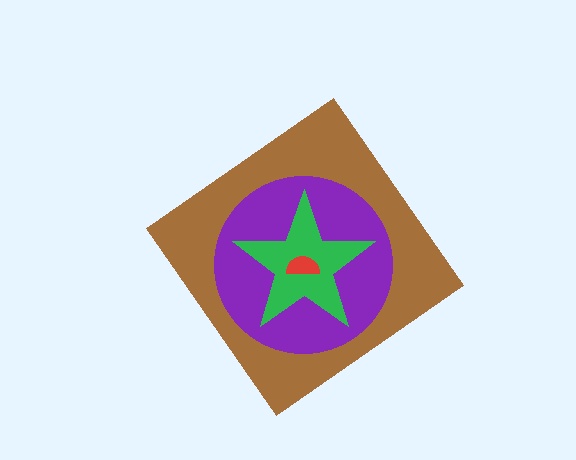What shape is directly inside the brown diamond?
The purple circle.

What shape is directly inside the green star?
The red semicircle.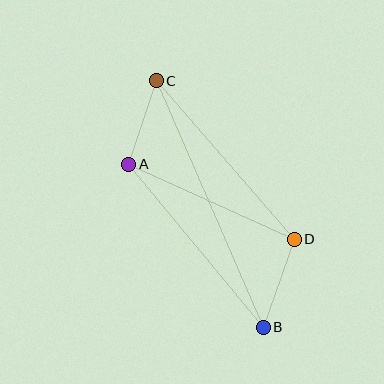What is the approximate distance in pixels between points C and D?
The distance between C and D is approximately 210 pixels.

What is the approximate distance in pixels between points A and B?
The distance between A and B is approximately 212 pixels.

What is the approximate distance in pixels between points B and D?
The distance between B and D is approximately 94 pixels.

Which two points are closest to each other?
Points A and C are closest to each other.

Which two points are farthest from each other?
Points B and C are farthest from each other.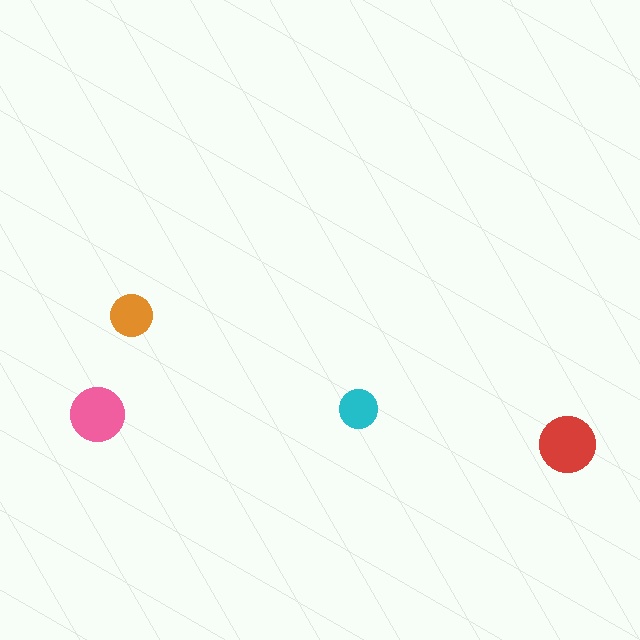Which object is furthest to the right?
The red circle is rightmost.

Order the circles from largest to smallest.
the red one, the pink one, the orange one, the cyan one.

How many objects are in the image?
There are 4 objects in the image.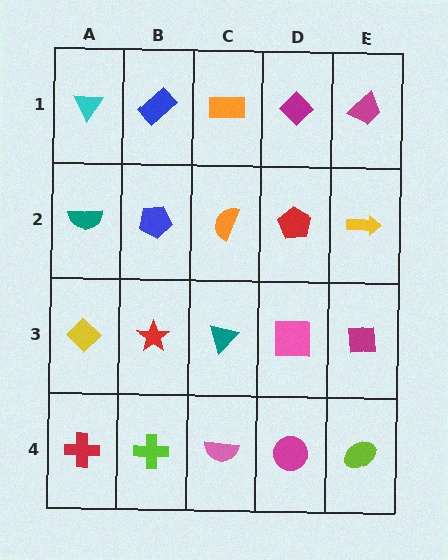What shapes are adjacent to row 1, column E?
A yellow arrow (row 2, column E), a magenta diamond (row 1, column D).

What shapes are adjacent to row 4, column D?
A pink square (row 3, column D), a pink semicircle (row 4, column C), a lime ellipse (row 4, column E).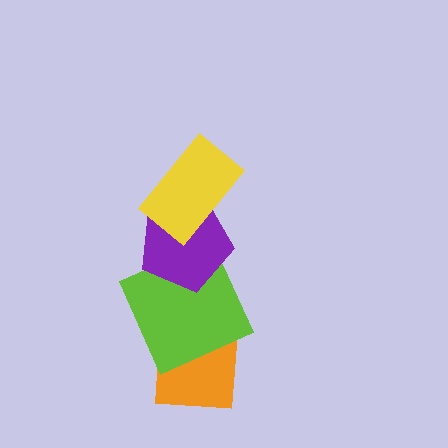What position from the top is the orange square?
The orange square is 4th from the top.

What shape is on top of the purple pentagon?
The yellow rectangle is on top of the purple pentagon.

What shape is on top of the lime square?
The purple pentagon is on top of the lime square.